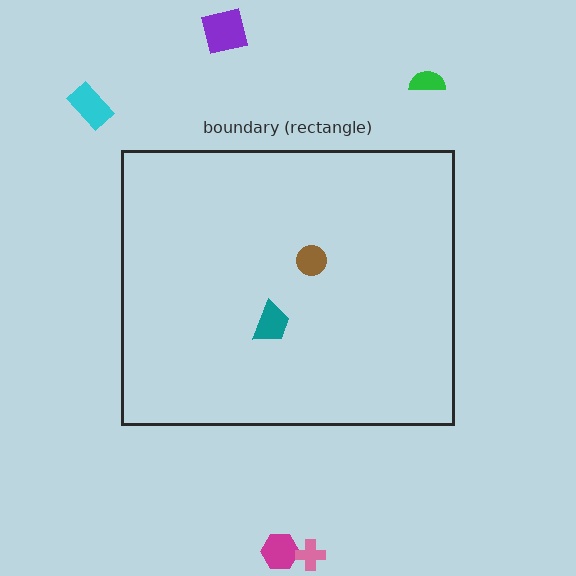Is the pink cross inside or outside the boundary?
Outside.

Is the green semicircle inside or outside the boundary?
Outside.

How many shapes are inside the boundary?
2 inside, 5 outside.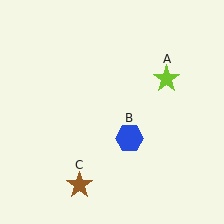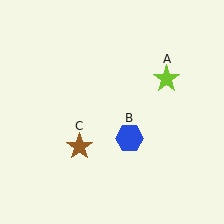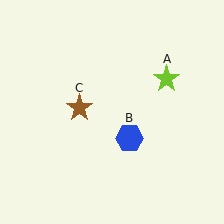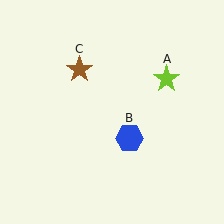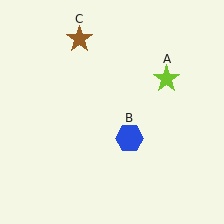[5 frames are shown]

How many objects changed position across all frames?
1 object changed position: brown star (object C).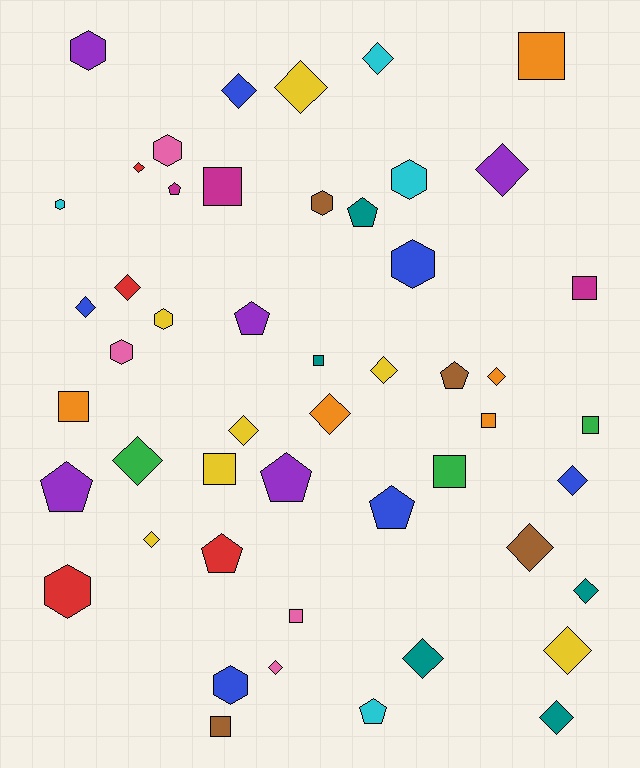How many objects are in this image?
There are 50 objects.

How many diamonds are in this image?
There are 20 diamonds.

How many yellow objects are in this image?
There are 7 yellow objects.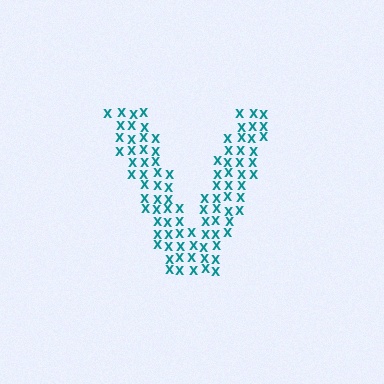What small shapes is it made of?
It is made of small letter X's.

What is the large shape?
The large shape is the letter V.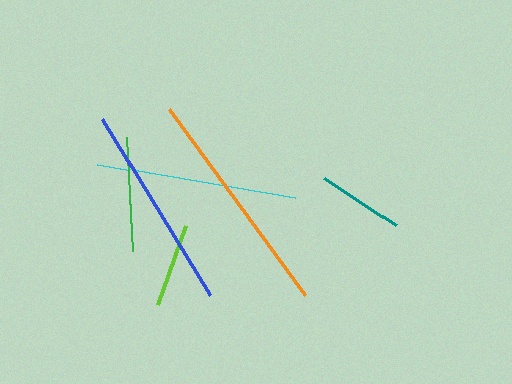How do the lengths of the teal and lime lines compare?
The teal and lime lines are approximately the same length.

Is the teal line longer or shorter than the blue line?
The blue line is longer than the teal line.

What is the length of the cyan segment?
The cyan segment is approximately 200 pixels long.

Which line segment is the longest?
The orange line is the longest at approximately 230 pixels.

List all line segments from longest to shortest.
From longest to shortest: orange, blue, cyan, green, teal, lime.